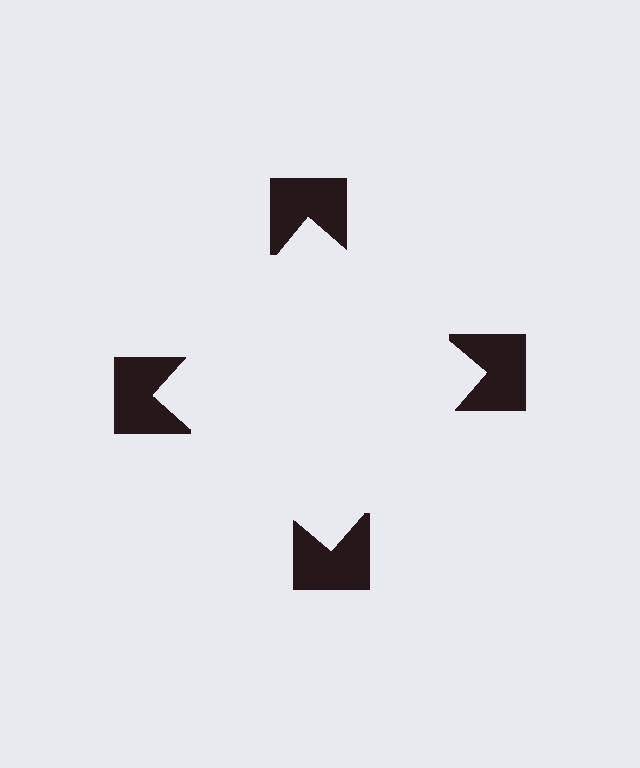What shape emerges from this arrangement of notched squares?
An illusory square — its edges are inferred from the aligned wedge cuts in the notched squares, not physically drawn.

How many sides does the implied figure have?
4 sides.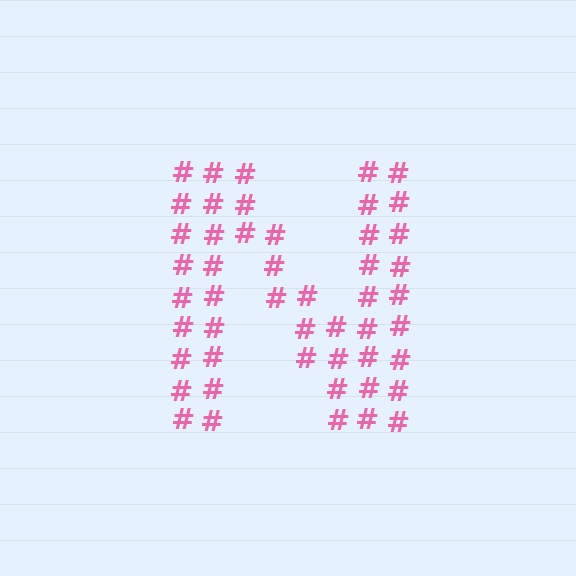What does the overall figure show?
The overall figure shows the letter N.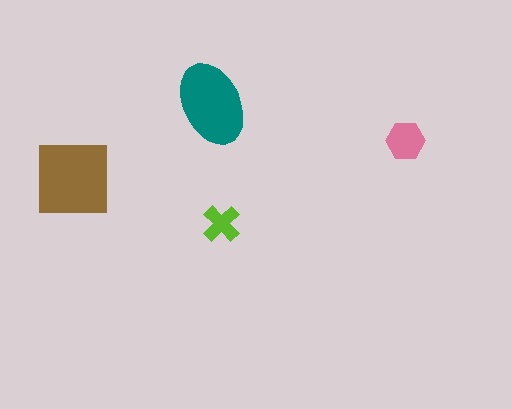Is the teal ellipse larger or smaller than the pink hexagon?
Larger.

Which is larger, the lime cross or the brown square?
The brown square.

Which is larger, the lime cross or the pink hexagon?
The pink hexagon.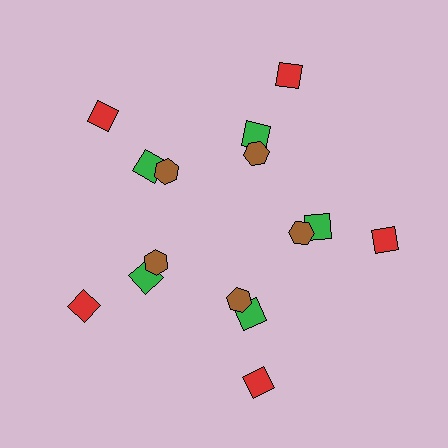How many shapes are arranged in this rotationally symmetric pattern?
There are 15 shapes, arranged in 5 groups of 3.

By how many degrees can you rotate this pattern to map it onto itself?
The pattern maps onto itself every 72 degrees of rotation.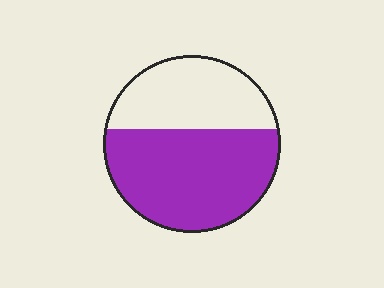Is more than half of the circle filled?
Yes.